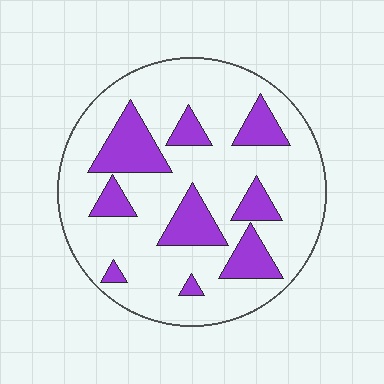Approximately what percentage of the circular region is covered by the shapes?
Approximately 25%.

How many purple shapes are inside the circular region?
9.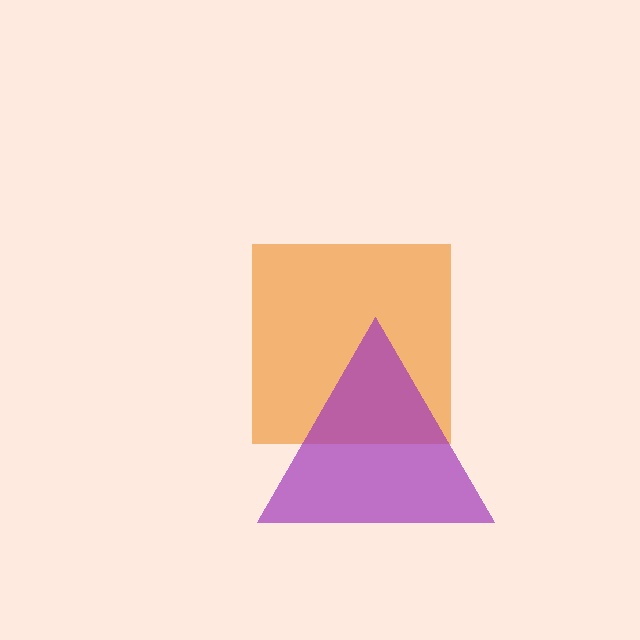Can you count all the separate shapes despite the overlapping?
Yes, there are 2 separate shapes.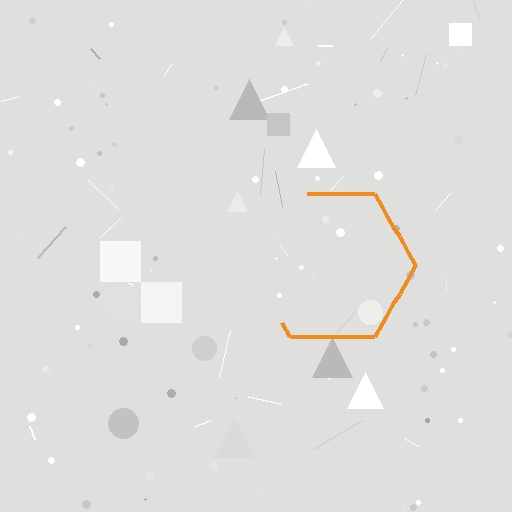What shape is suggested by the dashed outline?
The dashed outline suggests a hexagon.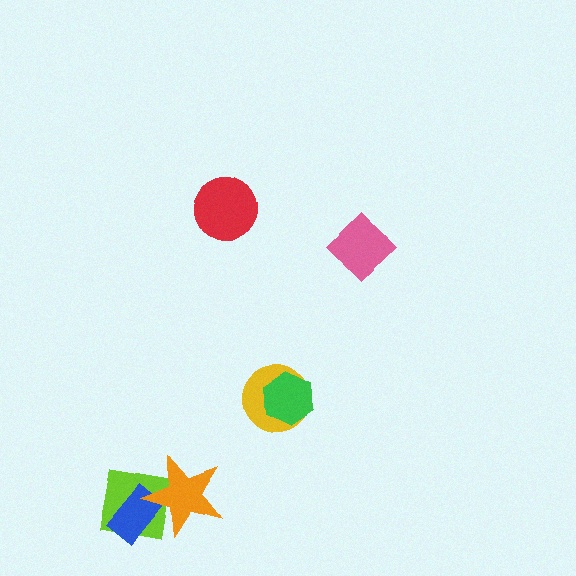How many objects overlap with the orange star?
2 objects overlap with the orange star.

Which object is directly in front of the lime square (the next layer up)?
The blue rectangle is directly in front of the lime square.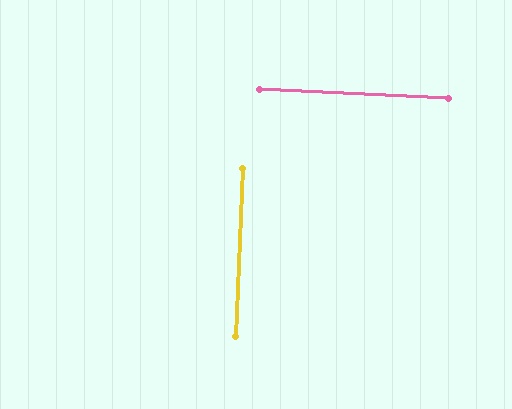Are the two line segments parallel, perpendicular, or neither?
Perpendicular — they meet at approximately 90°.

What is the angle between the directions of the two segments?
Approximately 90 degrees.